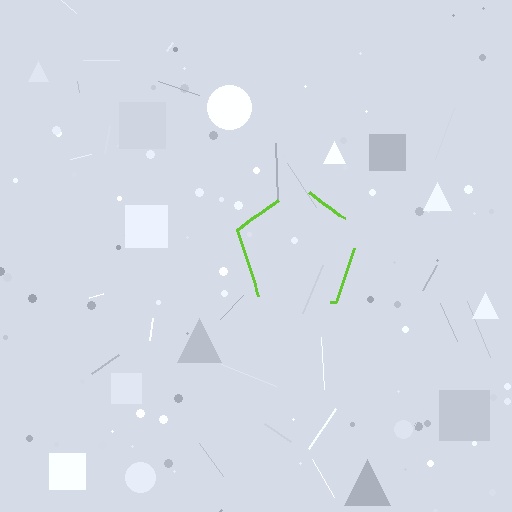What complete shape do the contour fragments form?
The contour fragments form a pentagon.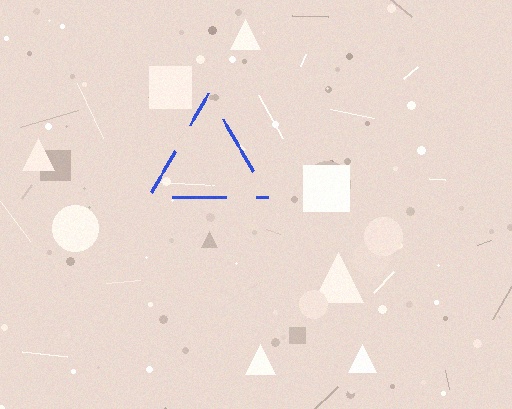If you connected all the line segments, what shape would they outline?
They would outline a triangle.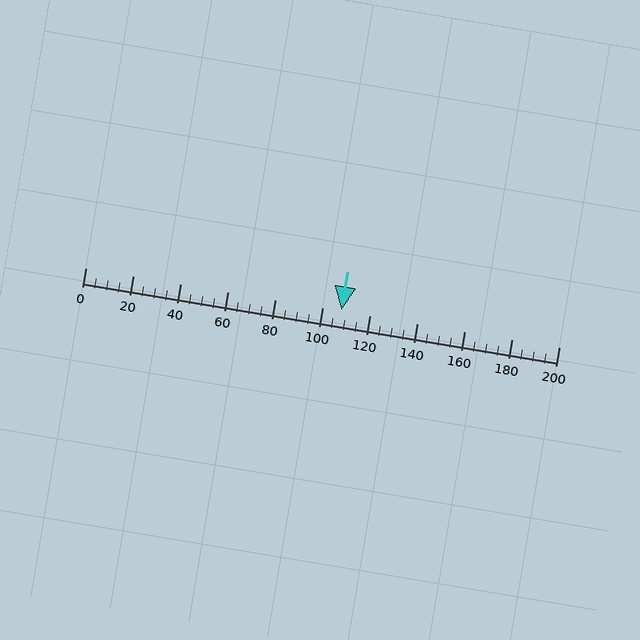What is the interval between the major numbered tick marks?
The major tick marks are spaced 20 units apart.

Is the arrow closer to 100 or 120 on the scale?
The arrow is closer to 100.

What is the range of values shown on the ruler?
The ruler shows values from 0 to 200.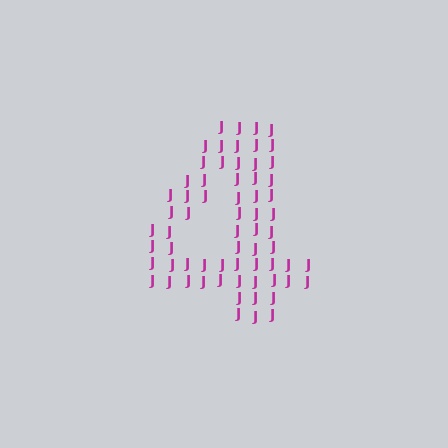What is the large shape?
The large shape is the digit 4.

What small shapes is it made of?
It is made of small letter J's.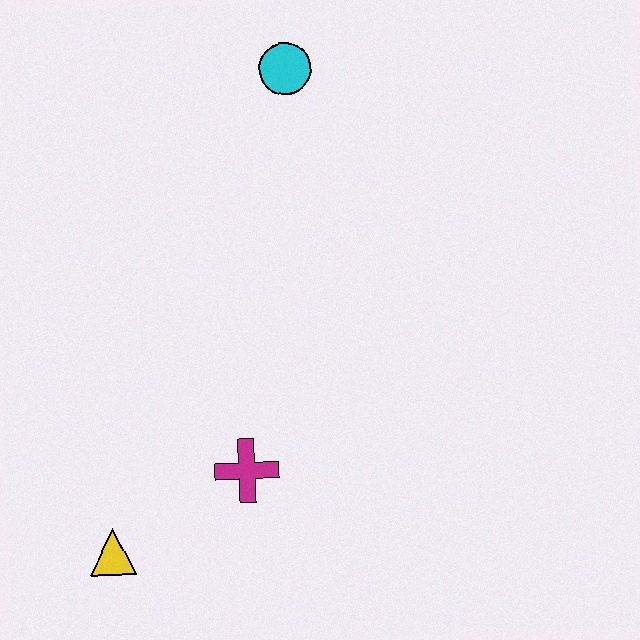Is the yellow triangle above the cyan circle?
No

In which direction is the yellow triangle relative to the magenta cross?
The yellow triangle is to the left of the magenta cross.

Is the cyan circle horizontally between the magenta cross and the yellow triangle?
No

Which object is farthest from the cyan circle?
The yellow triangle is farthest from the cyan circle.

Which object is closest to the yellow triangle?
The magenta cross is closest to the yellow triangle.